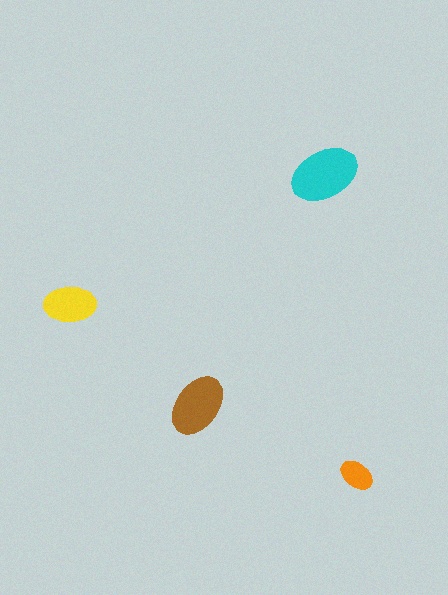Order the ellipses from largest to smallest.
the cyan one, the brown one, the yellow one, the orange one.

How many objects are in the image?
There are 4 objects in the image.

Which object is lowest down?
The orange ellipse is bottommost.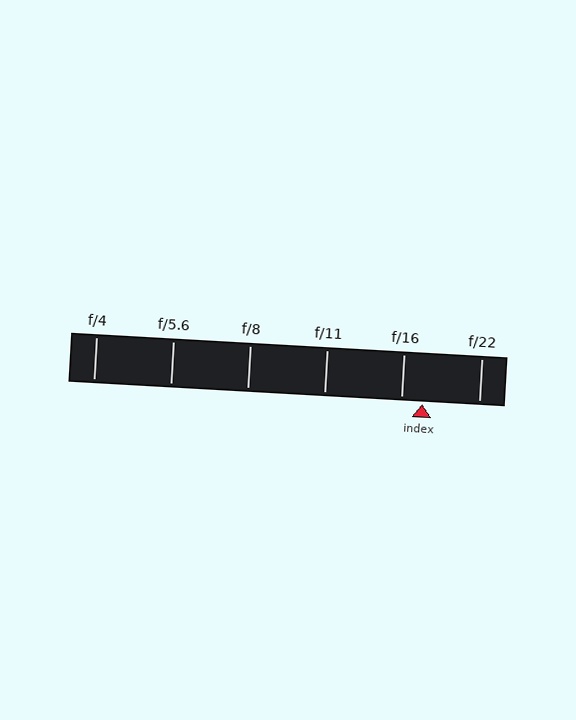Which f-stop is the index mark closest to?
The index mark is closest to f/16.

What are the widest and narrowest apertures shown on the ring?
The widest aperture shown is f/4 and the narrowest is f/22.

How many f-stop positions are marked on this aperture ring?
There are 6 f-stop positions marked.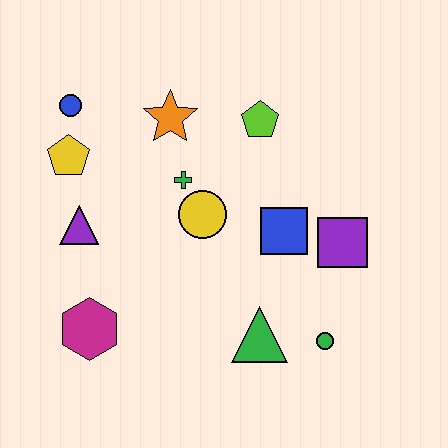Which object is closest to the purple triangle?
The yellow pentagon is closest to the purple triangle.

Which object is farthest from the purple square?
The blue circle is farthest from the purple square.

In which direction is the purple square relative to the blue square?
The purple square is to the right of the blue square.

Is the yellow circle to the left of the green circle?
Yes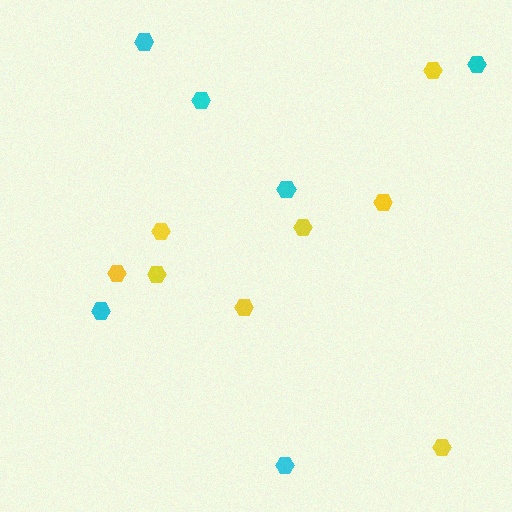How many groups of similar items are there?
There are 2 groups: one group of yellow hexagons (8) and one group of cyan hexagons (6).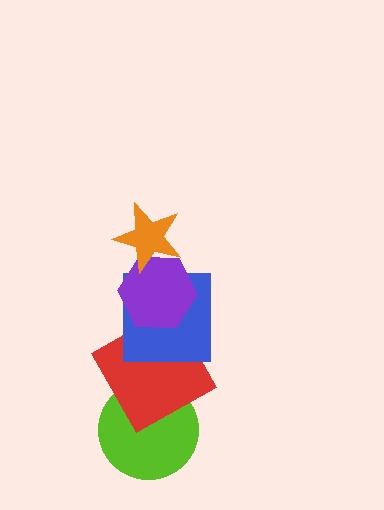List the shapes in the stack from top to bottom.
From top to bottom: the orange star, the purple hexagon, the blue square, the red square, the lime circle.